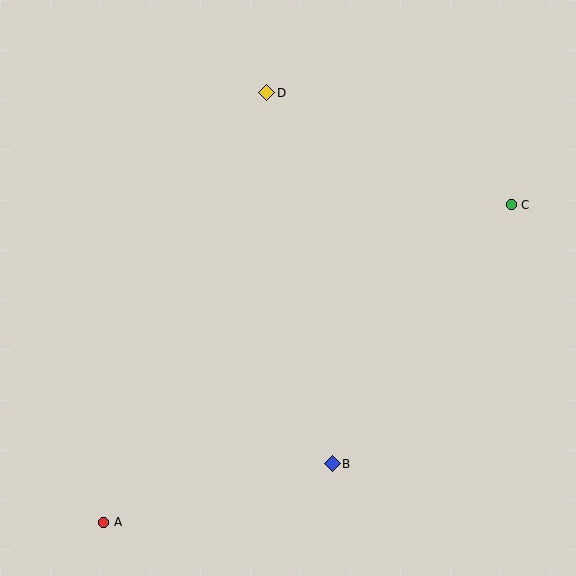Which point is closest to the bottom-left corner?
Point A is closest to the bottom-left corner.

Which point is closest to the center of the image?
Point B at (332, 464) is closest to the center.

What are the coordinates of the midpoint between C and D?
The midpoint between C and D is at (389, 149).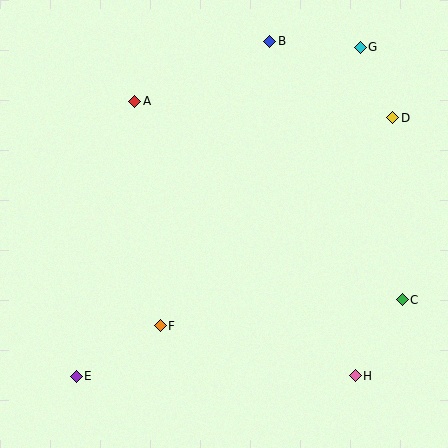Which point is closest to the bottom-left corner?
Point E is closest to the bottom-left corner.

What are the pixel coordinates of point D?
Point D is at (393, 118).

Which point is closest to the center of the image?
Point F at (160, 326) is closest to the center.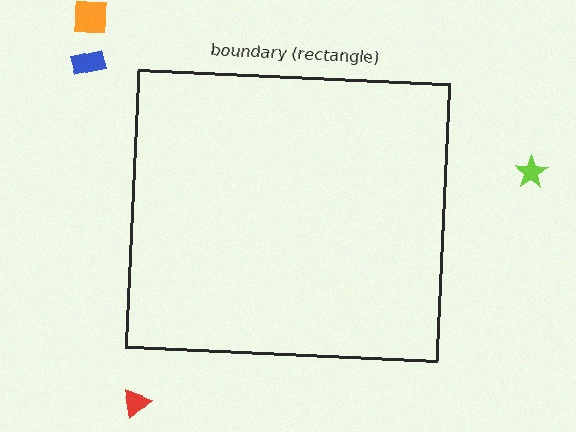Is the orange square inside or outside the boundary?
Outside.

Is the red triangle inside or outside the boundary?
Outside.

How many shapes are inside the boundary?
0 inside, 4 outside.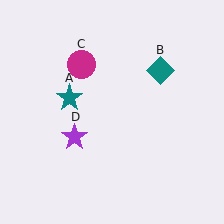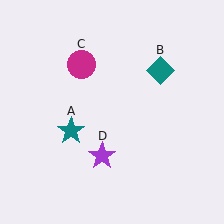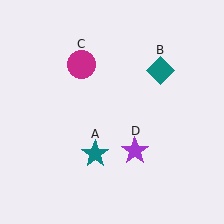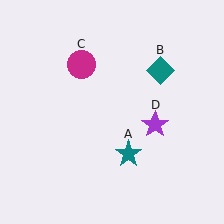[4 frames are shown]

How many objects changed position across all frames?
2 objects changed position: teal star (object A), purple star (object D).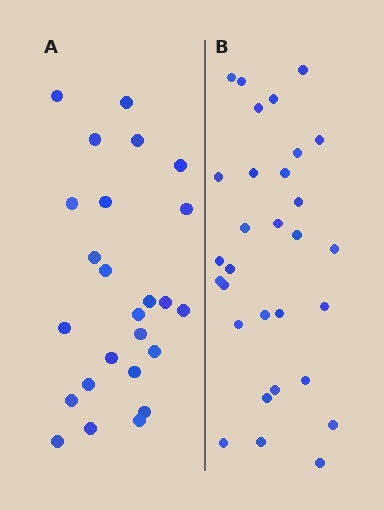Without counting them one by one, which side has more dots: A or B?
Region B (the right region) has more dots.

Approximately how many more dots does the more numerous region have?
Region B has about 5 more dots than region A.